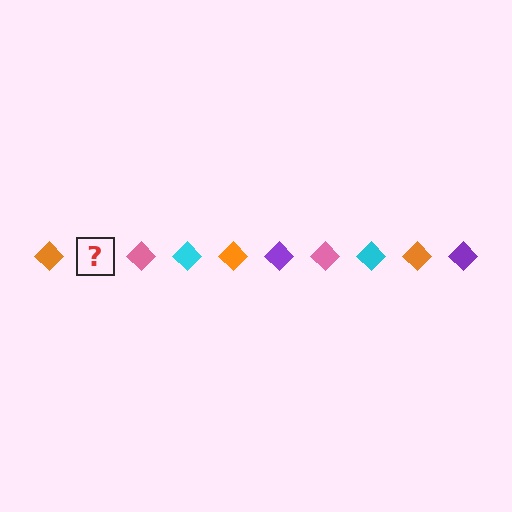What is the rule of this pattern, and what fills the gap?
The rule is that the pattern cycles through orange, purple, pink, cyan diamonds. The gap should be filled with a purple diamond.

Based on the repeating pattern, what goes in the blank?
The blank should be a purple diamond.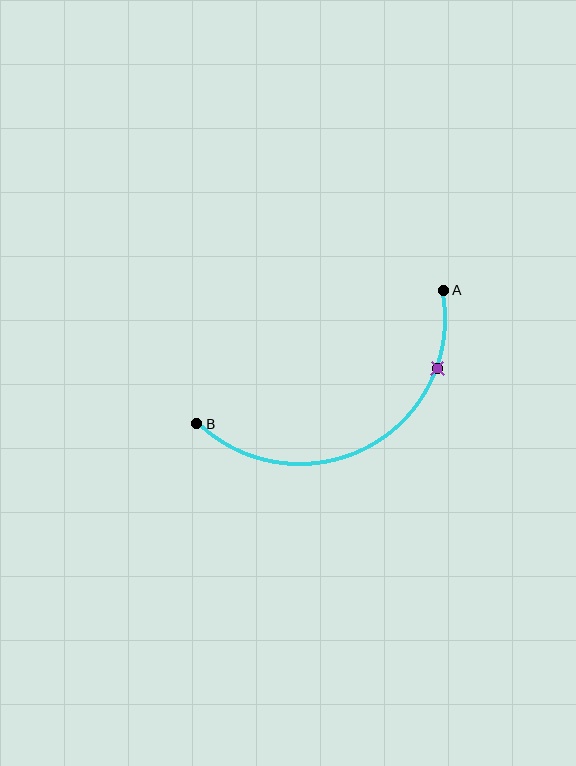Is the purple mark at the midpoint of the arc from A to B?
No. The purple mark lies on the arc but is closer to endpoint A. The arc midpoint would be at the point on the curve equidistant along the arc from both A and B.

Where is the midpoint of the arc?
The arc midpoint is the point on the curve farthest from the straight line joining A and B. It sits below that line.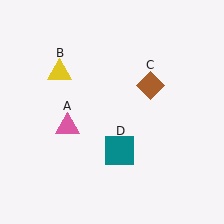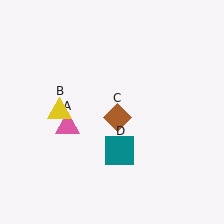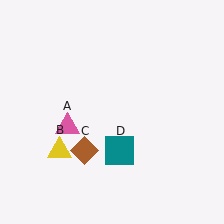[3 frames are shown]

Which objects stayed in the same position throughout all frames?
Pink triangle (object A) and teal square (object D) remained stationary.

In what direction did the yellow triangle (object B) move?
The yellow triangle (object B) moved down.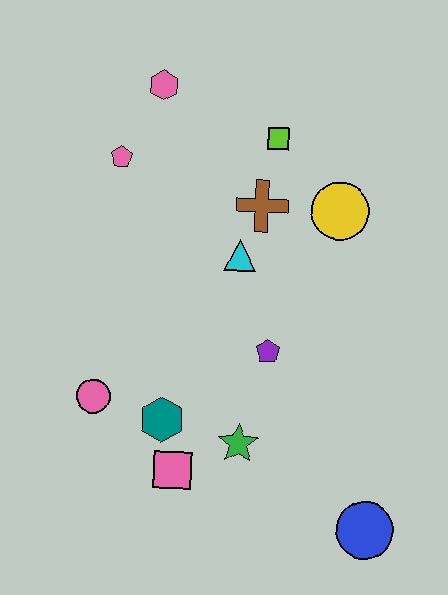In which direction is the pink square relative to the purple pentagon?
The pink square is below the purple pentagon.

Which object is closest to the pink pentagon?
The pink hexagon is closest to the pink pentagon.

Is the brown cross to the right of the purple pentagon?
No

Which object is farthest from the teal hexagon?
The pink hexagon is farthest from the teal hexagon.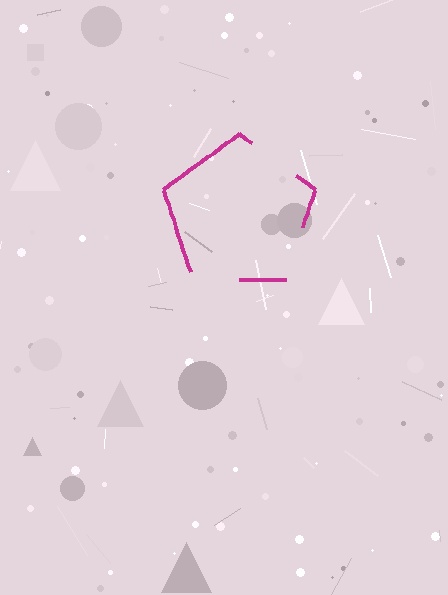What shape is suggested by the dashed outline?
The dashed outline suggests a pentagon.